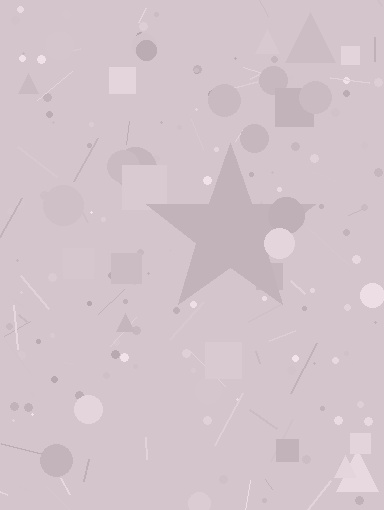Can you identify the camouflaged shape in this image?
The camouflaged shape is a star.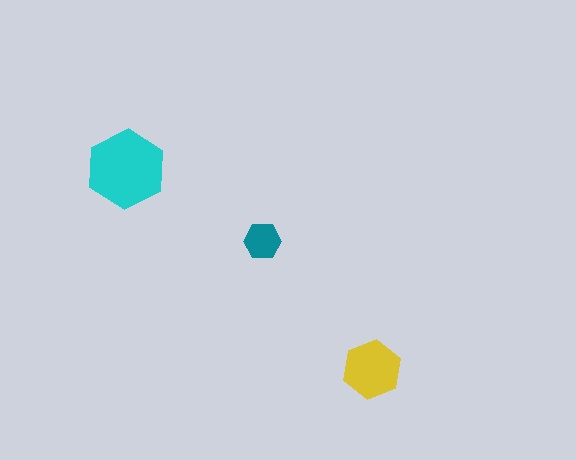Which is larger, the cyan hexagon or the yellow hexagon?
The cyan one.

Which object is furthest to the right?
The yellow hexagon is rightmost.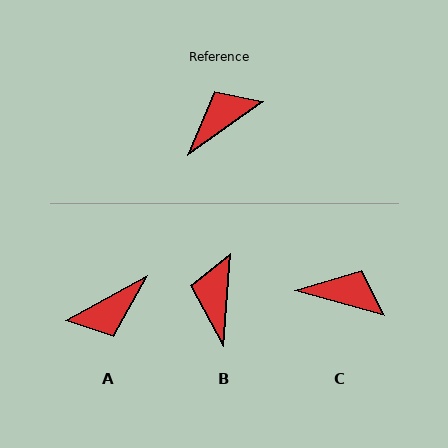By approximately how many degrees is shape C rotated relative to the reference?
Approximately 51 degrees clockwise.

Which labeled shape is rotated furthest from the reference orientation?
A, about 173 degrees away.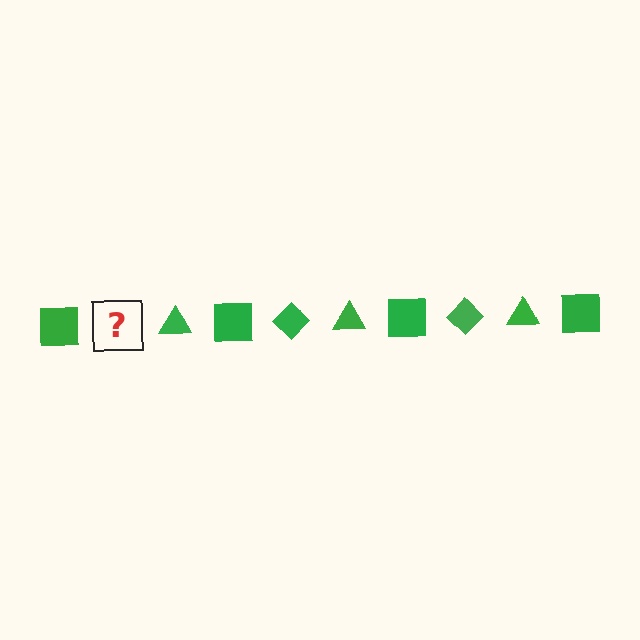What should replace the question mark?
The question mark should be replaced with a green diamond.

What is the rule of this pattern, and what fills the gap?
The rule is that the pattern cycles through square, diamond, triangle shapes in green. The gap should be filled with a green diamond.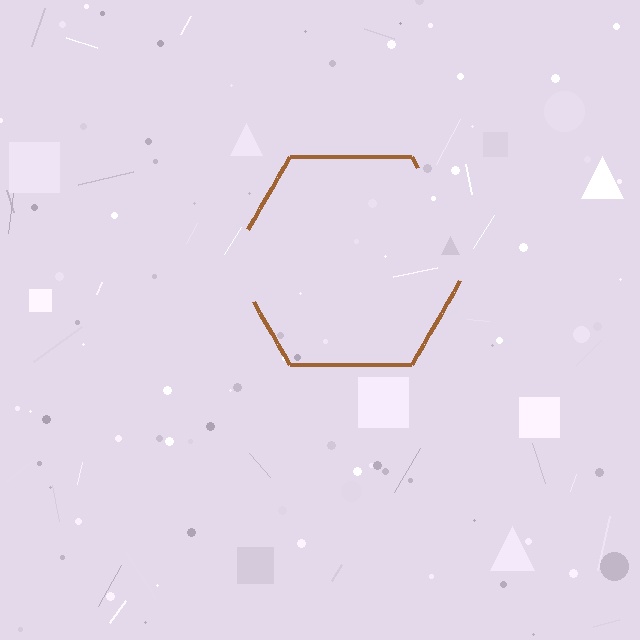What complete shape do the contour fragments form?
The contour fragments form a hexagon.